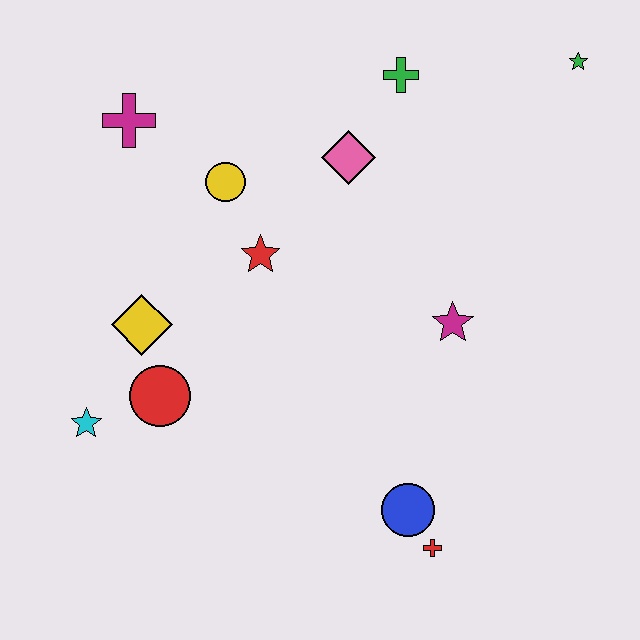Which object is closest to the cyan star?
The red circle is closest to the cyan star.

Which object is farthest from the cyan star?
The green star is farthest from the cyan star.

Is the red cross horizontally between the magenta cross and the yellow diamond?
No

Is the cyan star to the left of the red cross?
Yes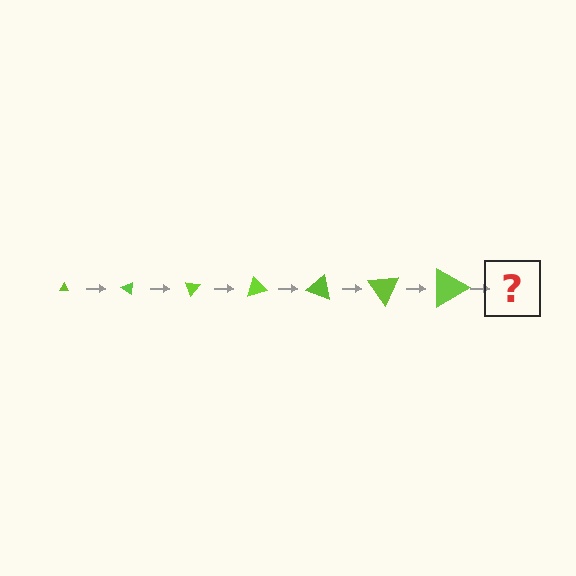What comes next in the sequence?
The next element should be a triangle, larger than the previous one and rotated 245 degrees from the start.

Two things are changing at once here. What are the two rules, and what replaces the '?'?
The two rules are that the triangle grows larger each step and it rotates 35 degrees each step. The '?' should be a triangle, larger than the previous one and rotated 245 degrees from the start.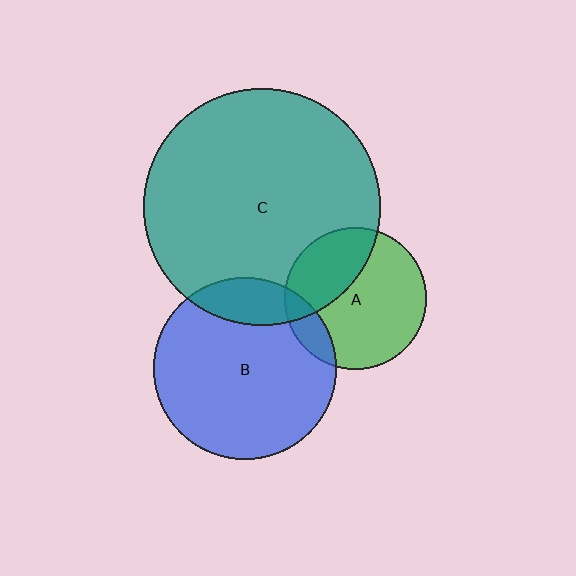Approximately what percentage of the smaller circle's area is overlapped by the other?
Approximately 15%.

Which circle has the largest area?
Circle C (teal).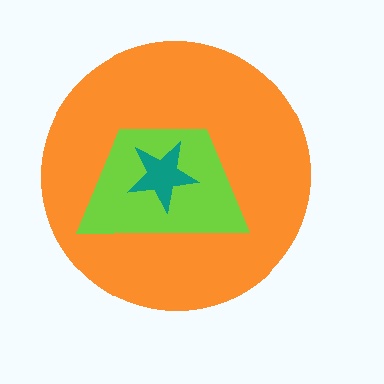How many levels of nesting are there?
3.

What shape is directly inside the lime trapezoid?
The teal star.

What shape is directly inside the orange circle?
The lime trapezoid.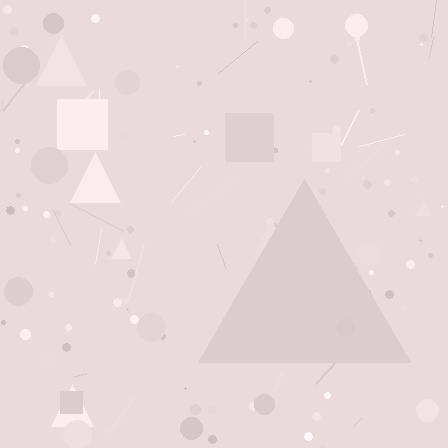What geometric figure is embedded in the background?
A triangle is embedded in the background.